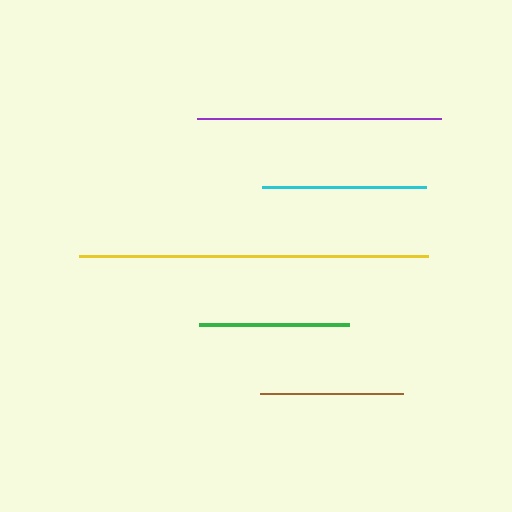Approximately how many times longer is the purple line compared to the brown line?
The purple line is approximately 1.7 times the length of the brown line.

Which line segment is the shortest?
The brown line is the shortest at approximately 143 pixels.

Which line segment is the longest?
The yellow line is the longest at approximately 348 pixels.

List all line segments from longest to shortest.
From longest to shortest: yellow, purple, cyan, green, brown.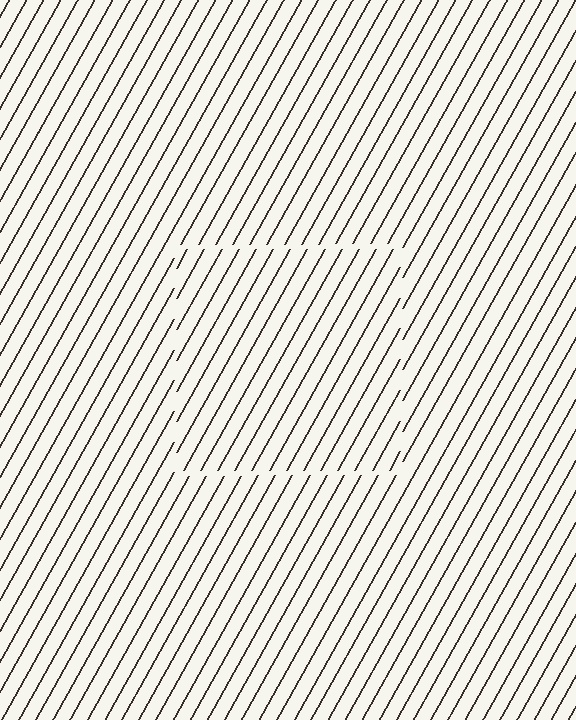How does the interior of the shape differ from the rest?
The interior of the shape contains the same grating, shifted by half a period — the contour is defined by the phase discontinuity where line-ends from the inner and outer gratings abut.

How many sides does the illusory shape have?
4 sides — the line-ends trace a square.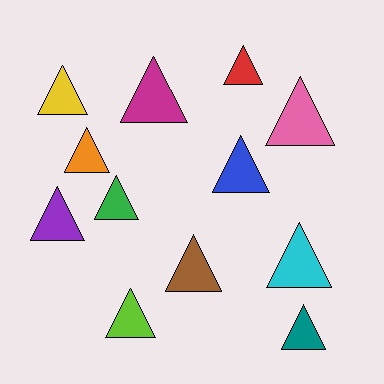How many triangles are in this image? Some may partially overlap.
There are 12 triangles.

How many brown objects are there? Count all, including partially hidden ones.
There is 1 brown object.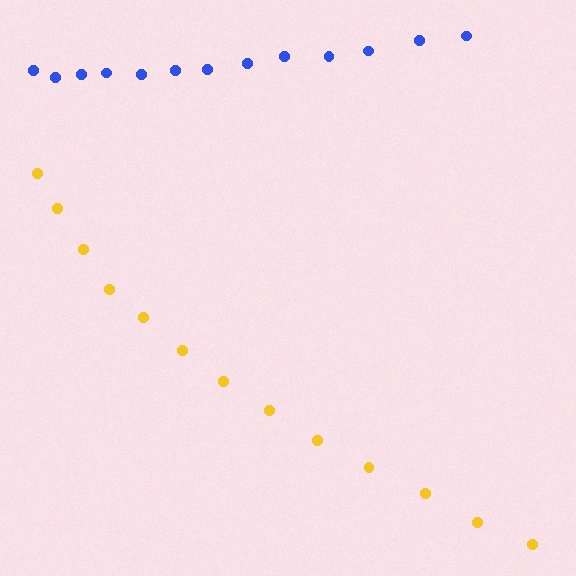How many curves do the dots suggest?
There are 2 distinct paths.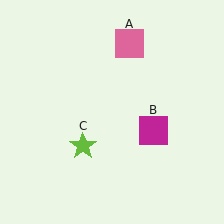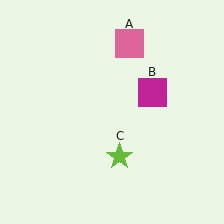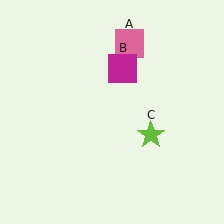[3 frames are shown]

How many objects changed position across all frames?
2 objects changed position: magenta square (object B), lime star (object C).